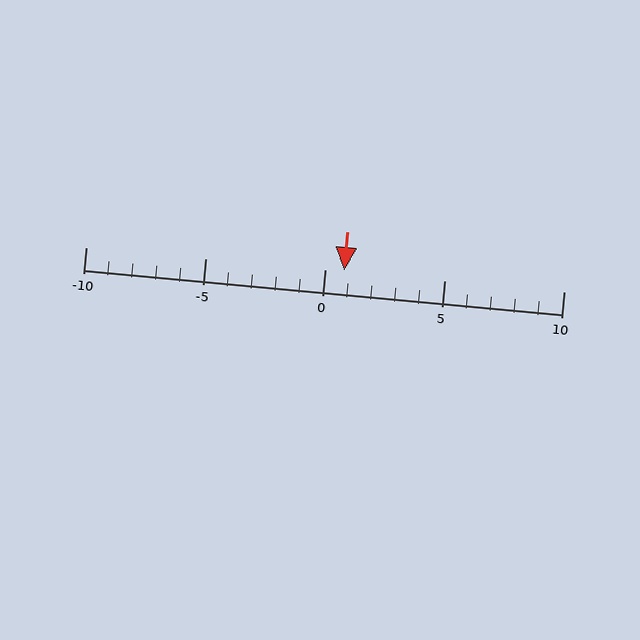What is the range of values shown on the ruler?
The ruler shows values from -10 to 10.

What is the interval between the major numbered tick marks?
The major tick marks are spaced 5 units apart.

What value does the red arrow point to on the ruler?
The red arrow points to approximately 1.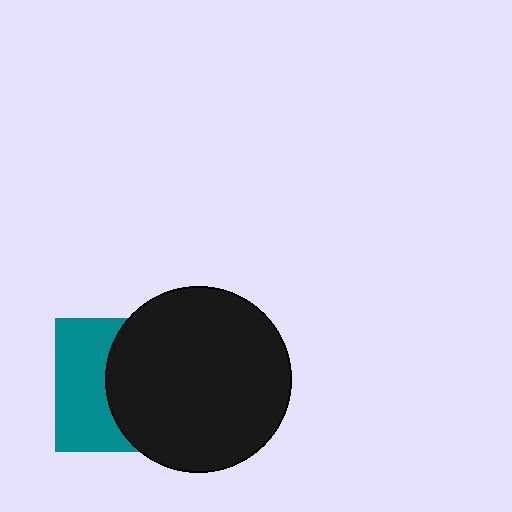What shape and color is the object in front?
The object in front is a black circle.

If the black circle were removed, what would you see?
You would see the complete teal square.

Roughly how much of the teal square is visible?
A small part of it is visible (roughly 44%).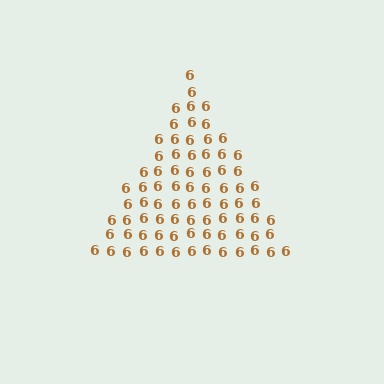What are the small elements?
The small elements are digit 6's.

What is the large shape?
The large shape is a triangle.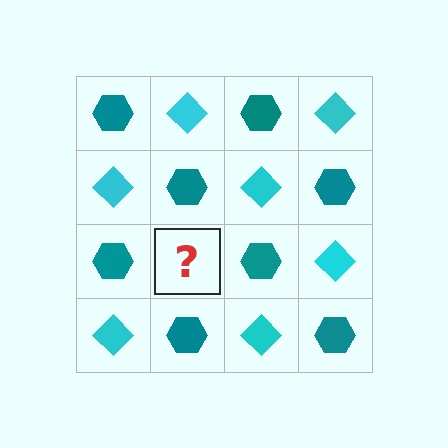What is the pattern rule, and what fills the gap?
The rule is that it alternates teal hexagon and cyan diamond in a checkerboard pattern. The gap should be filled with a cyan diamond.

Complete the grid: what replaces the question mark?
The question mark should be replaced with a cyan diamond.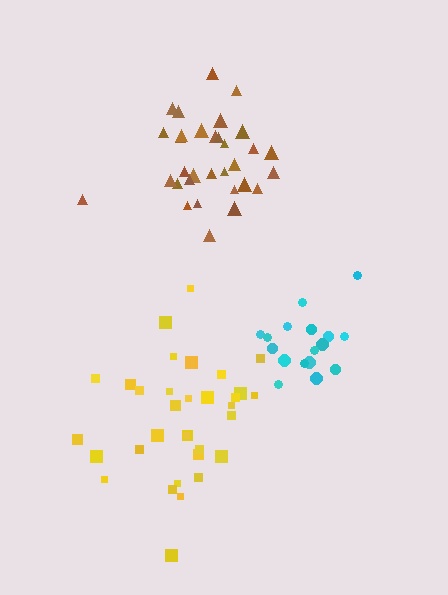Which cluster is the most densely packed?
Brown.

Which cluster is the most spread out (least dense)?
Yellow.